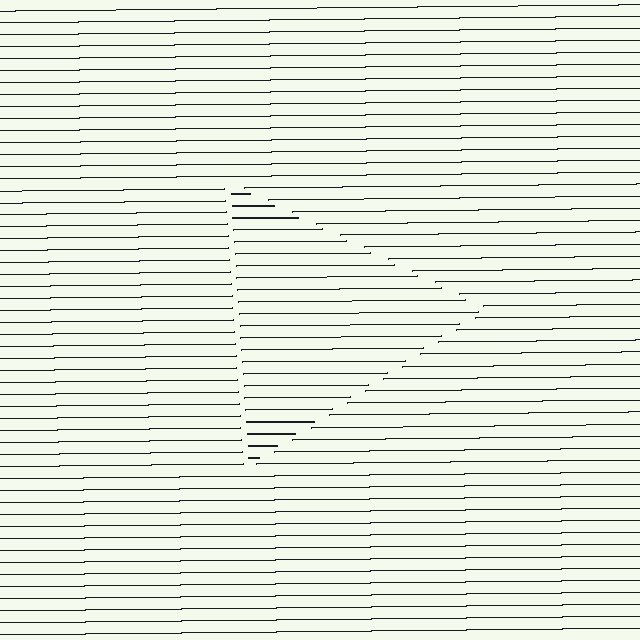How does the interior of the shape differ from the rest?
The interior of the shape contains the same grating, shifted by half a period — the contour is defined by the phase discontinuity where line-ends from the inner and outer gratings abut.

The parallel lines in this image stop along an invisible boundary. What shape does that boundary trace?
An illusory triangle. The interior of the shape contains the same grating, shifted by half a period — the contour is defined by the phase discontinuity where line-ends from the inner and outer gratings abut.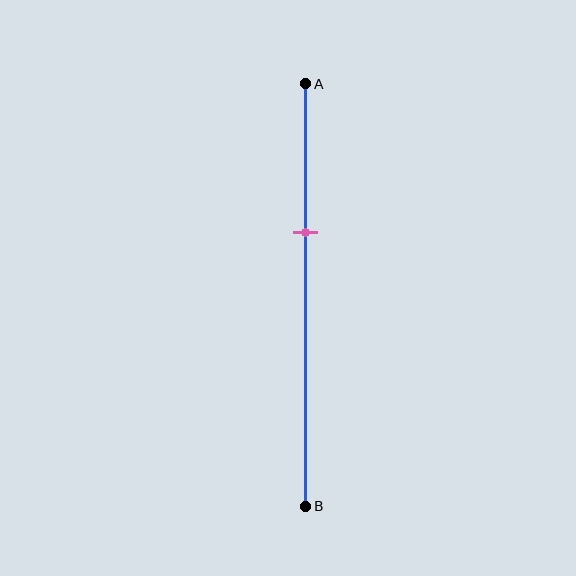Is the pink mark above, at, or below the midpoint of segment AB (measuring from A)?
The pink mark is above the midpoint of segment AB.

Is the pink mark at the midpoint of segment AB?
No, the mark is at about 35% from A, not at the 50% midpoint.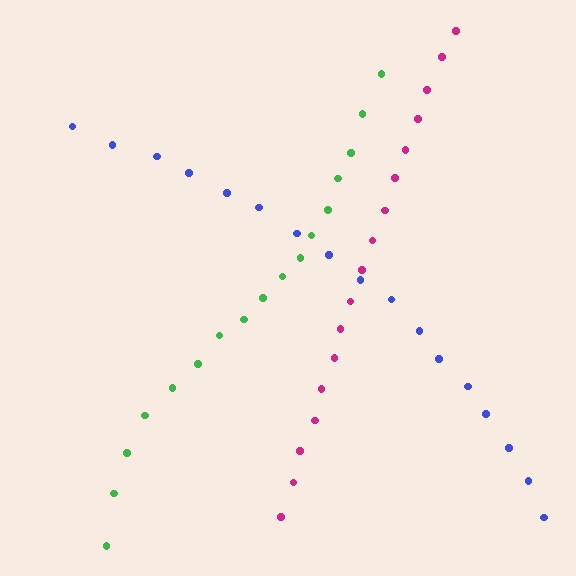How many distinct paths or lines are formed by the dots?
There are 3 distinct paths.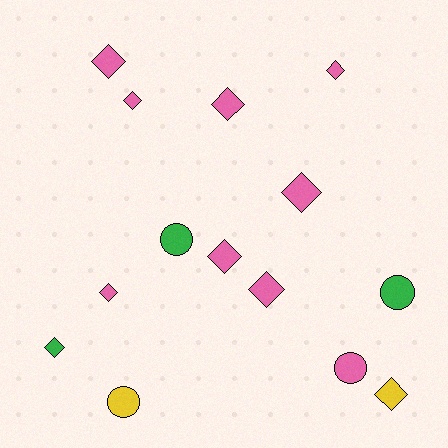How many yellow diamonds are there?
There is 1 yellow diamond.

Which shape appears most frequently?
Diamond, with 10 objects.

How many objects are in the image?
There are 14 objects.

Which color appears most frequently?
Pink, with 9 objects.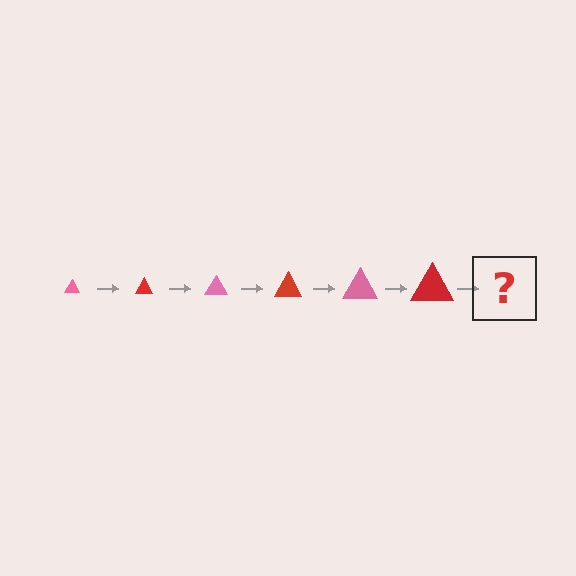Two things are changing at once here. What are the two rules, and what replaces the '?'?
The two rules are that the triangle grows larger each step and the color cycles through pink and red. The '?' should be a pink triangle, larger than the previous one.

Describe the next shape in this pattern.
It should be a pink triangle, larger than the previous one.